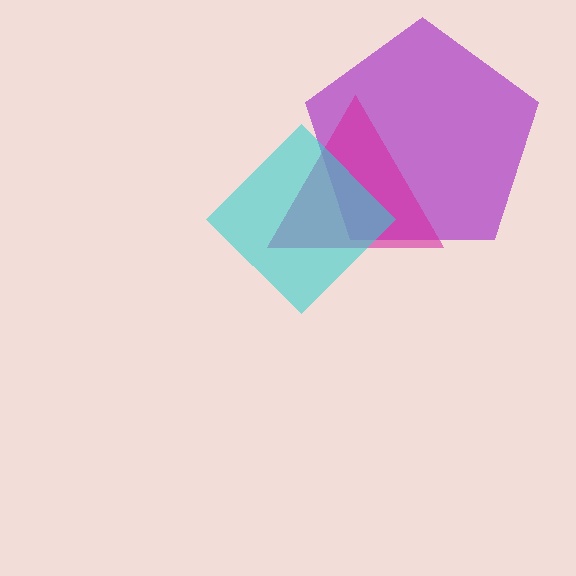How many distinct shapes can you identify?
There are 3 distinct shapes: a purple pentagon, a magenta triangle, a cyan diamond.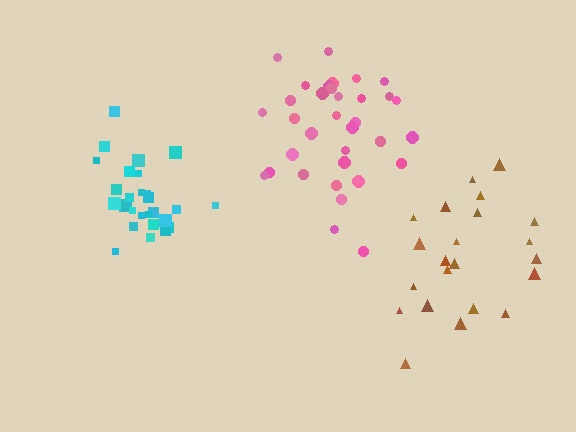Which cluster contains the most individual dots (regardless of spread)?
Pink (35).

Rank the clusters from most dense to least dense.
cyan, pink, brown.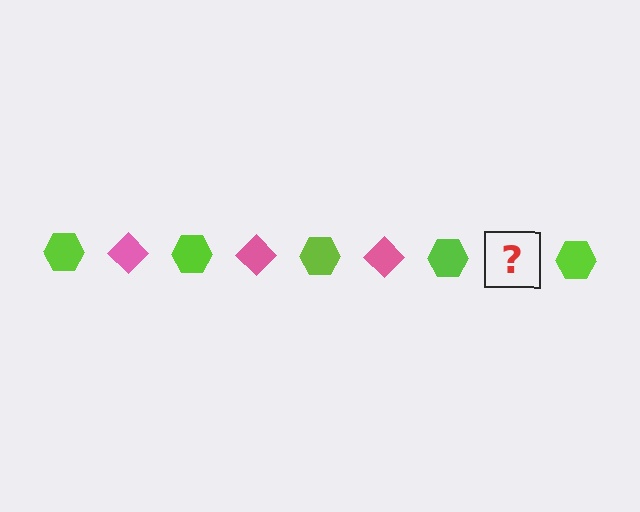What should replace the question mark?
The question mark should be replaced with a pink diamond.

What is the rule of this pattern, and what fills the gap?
The rule is that the pattern alternates between lime hexagon and pink diamond. The gap should be filled with a pink diamond.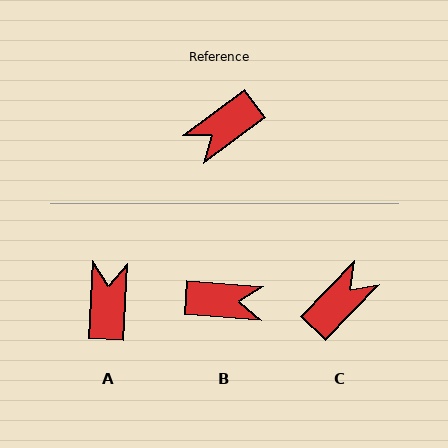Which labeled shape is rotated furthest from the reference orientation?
C, about 171 degrees away.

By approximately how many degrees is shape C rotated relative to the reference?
Approximately 171 degrees clockwise.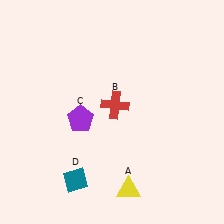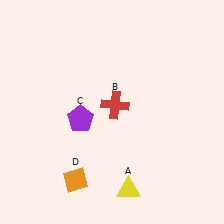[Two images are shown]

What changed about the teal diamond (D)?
In Image 1, D is teal. In Image 2, it changed to orange.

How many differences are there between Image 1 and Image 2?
There is 1 difference between the two images.